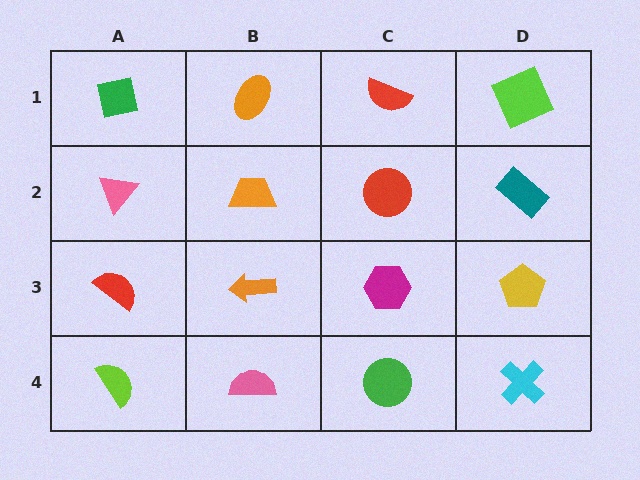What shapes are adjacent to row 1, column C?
A red circle (row 2, column C), an orange ellipse (row 1, column B), a lime square (row 1, column D).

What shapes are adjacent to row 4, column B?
An orange arrow (row 3, column B), a lime semicircle (row 4, column A), a green circle (row 4, column C).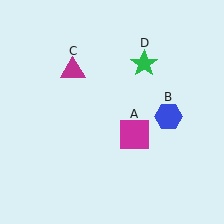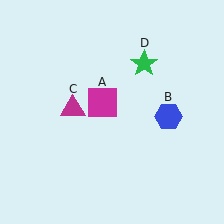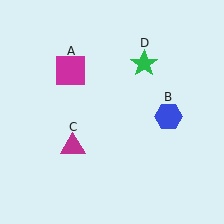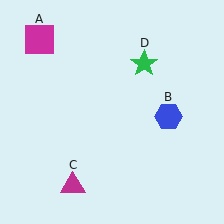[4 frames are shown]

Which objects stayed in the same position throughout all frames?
Blue hexagon (object B) and green star (object D) remained stationary.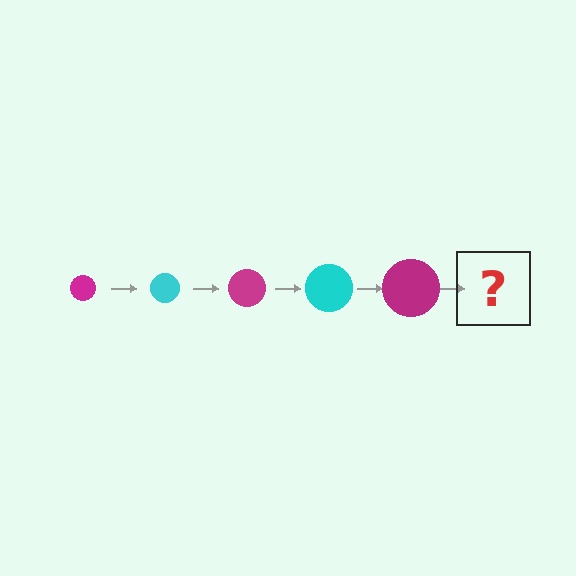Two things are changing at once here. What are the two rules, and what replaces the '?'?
The two rules are that the circle grows larger each step and the color cycles through magenta and cyan. The '?' should be a cyan circle, larger than the previous one.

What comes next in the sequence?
The next element should be a cyan circle, larger than the previous one.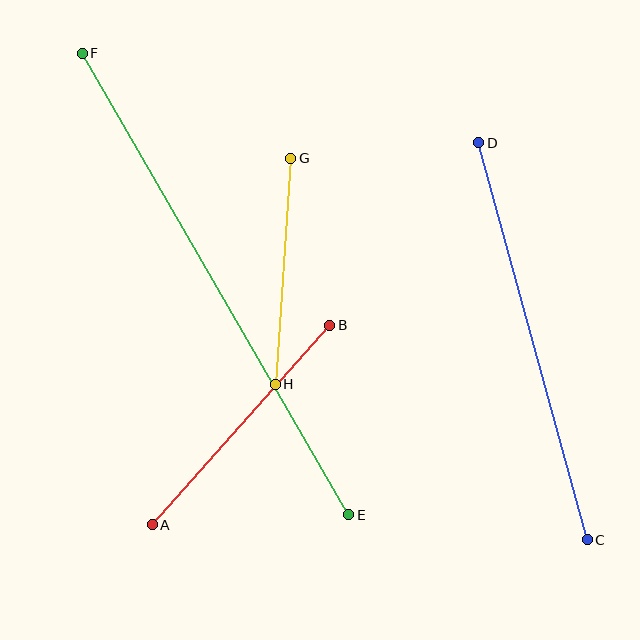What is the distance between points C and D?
The distance is approximately 412 pixels.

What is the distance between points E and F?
The distance is approximately 533 pixels.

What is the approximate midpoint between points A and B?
The midpoint is at approximately (241, 425) pixels.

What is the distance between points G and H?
The distance is approximately 226 pixels.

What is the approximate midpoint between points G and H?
The midpoint is at approximately (283, 271) pixels.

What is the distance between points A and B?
The distance is approximately 267 pixels.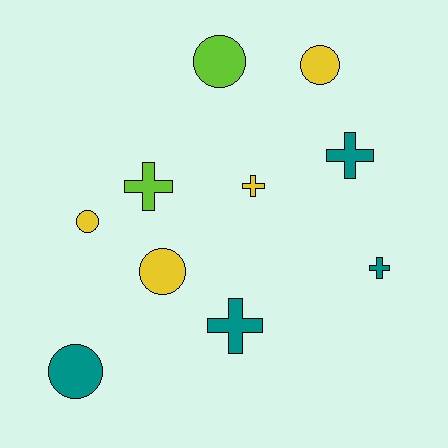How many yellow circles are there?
There are 3 yellow circles.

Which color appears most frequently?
Teal, with 4 objects.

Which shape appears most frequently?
Circle, with 5 objects.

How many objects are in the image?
There are 10 objects.